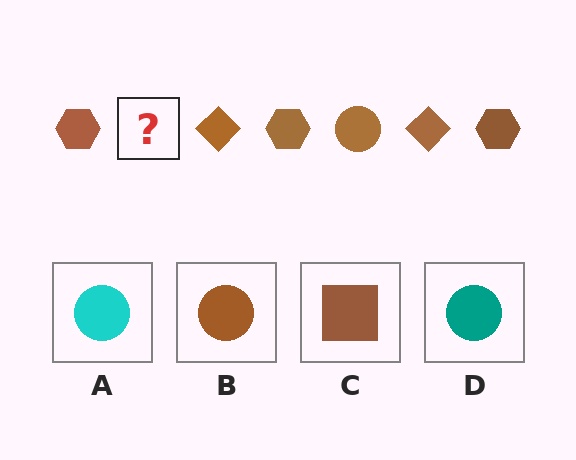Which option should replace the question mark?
Option B.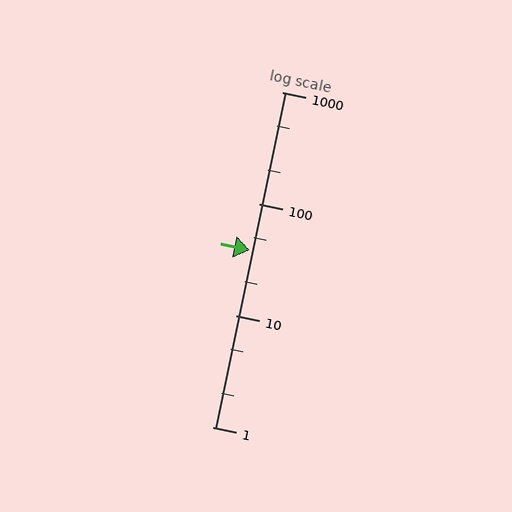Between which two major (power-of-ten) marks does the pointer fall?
The pointer is between 10 and 100.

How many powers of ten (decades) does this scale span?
The scale spans 3 decades, from 1 to 1000.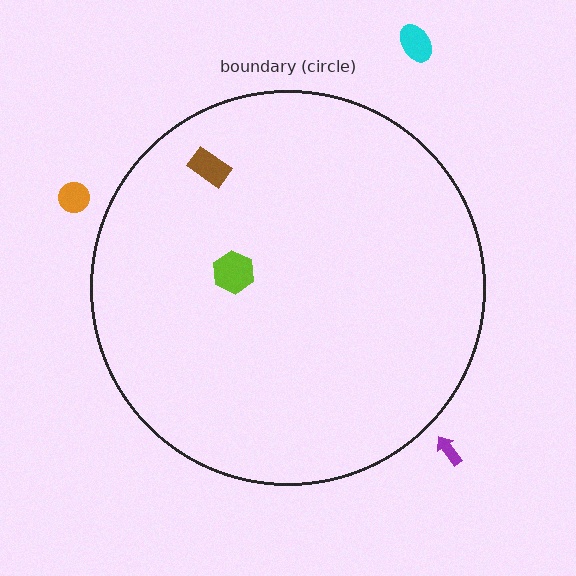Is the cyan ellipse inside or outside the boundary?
Outside.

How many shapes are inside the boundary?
2 inside, 3 outside.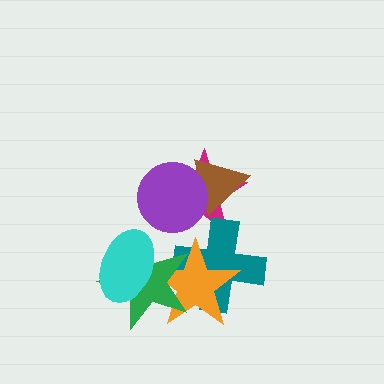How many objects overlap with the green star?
3 objects overlap with the green star.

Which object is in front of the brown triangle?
The purple circle is in front of the brown triangle.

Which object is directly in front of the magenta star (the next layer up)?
The brown triangle is directly in front of the magenta star.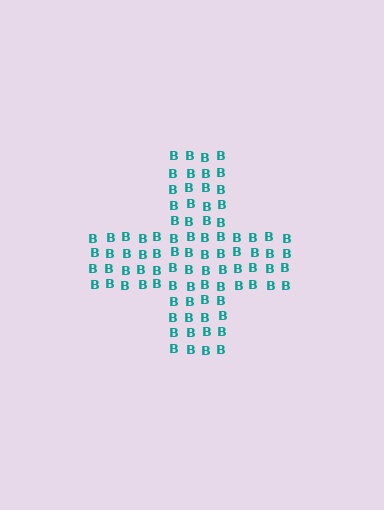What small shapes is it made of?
It is made of small letter B's.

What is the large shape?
The large shape is a cross.